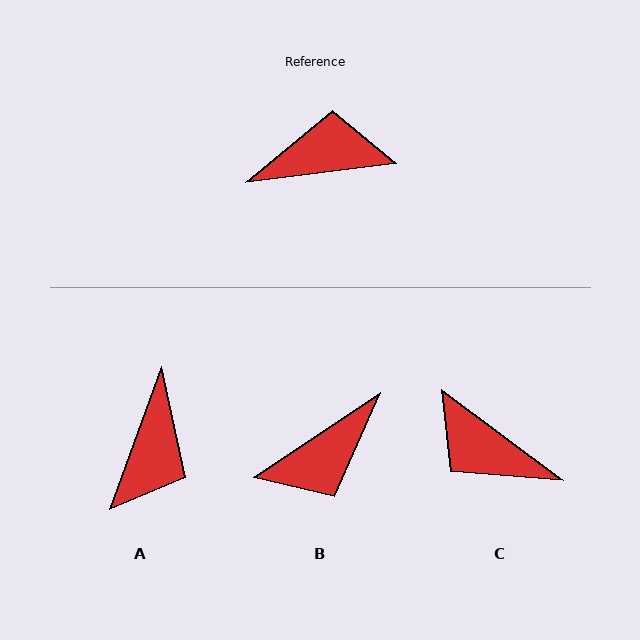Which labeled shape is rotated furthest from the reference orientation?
B, about 153 degrees away.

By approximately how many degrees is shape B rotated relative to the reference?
Approximately 153 degrees clockwise.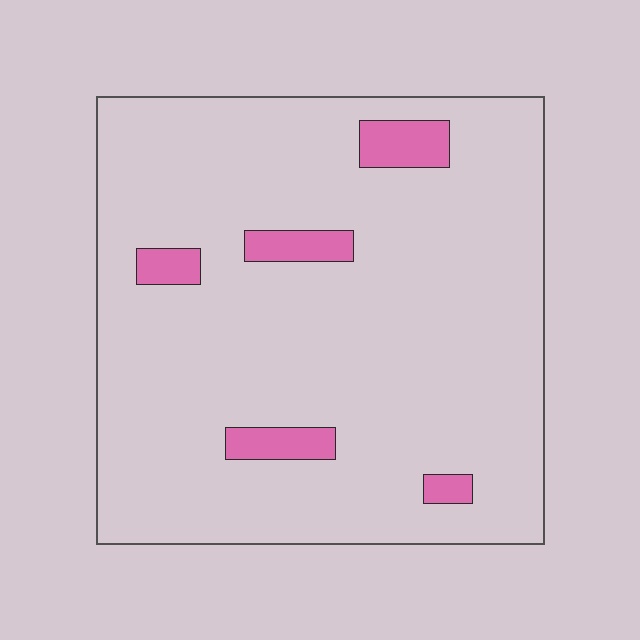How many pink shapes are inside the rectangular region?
5.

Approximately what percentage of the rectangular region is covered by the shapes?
Approximately 10%.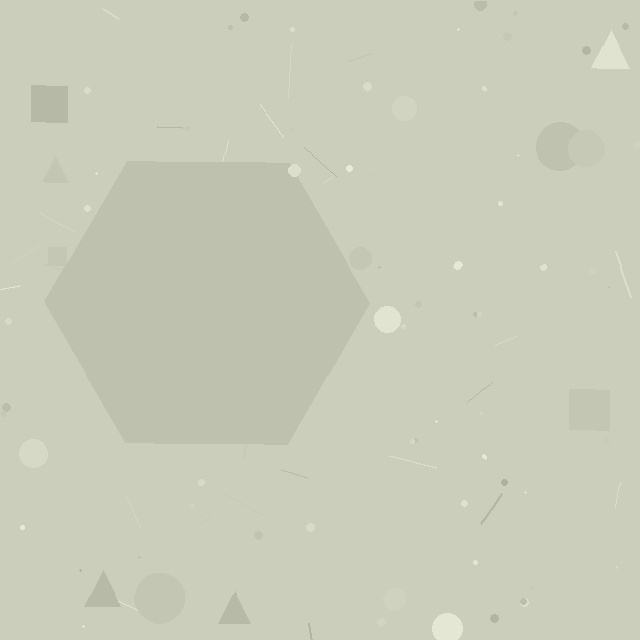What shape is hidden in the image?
A hexagon is hidden in the image.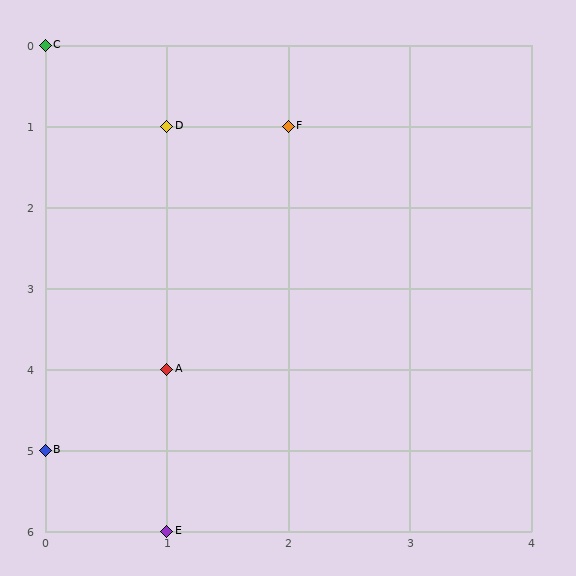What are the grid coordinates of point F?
Point F is at grid coordinates (2, 1).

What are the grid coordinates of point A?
Point A is at grid coordinates (1, 4).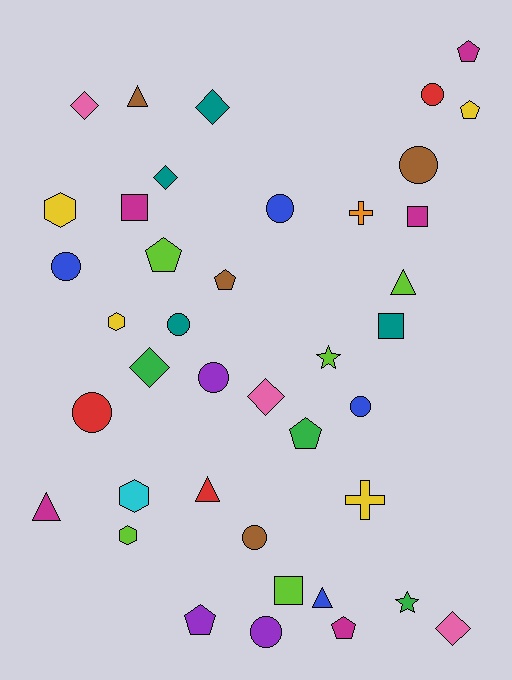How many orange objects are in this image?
There is 1 orange object.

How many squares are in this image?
There are 4 squares.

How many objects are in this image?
There are 40 objects.